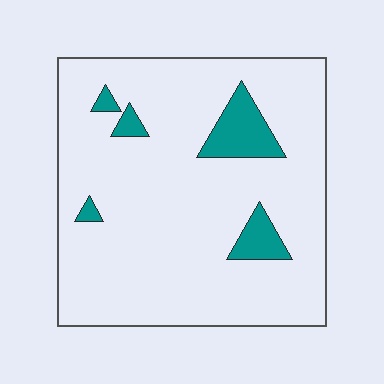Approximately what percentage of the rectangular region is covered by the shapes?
Approximately 10%.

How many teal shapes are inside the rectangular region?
5.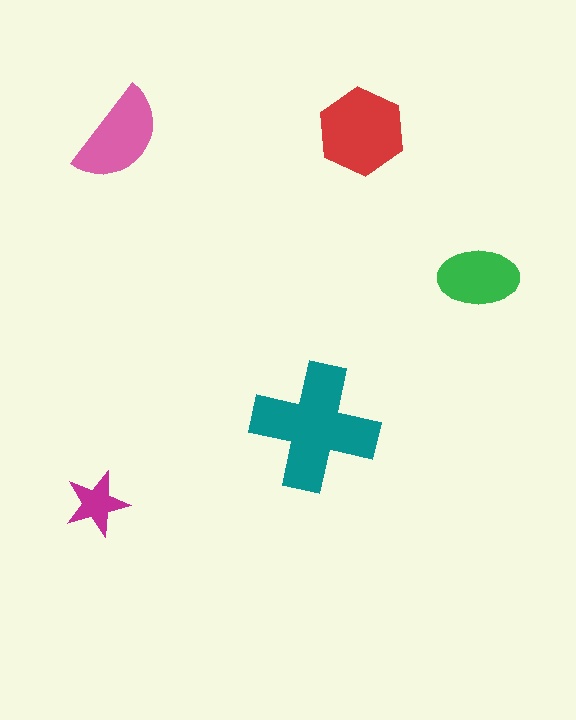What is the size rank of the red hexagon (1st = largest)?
2nd.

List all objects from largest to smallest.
The teal cross, the red hexagon, the pink semicircle, the green ellipse, the magenta star.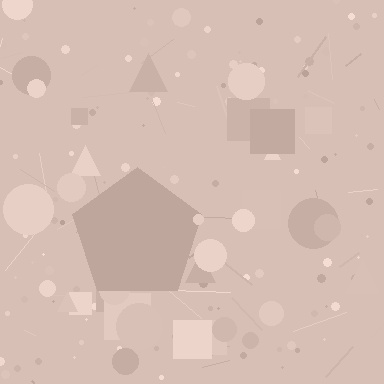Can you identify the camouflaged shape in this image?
The camouflaged shape is a pentagon.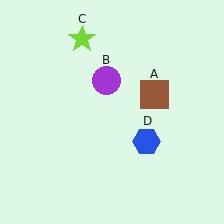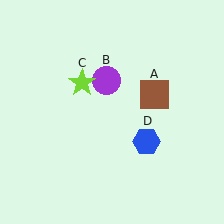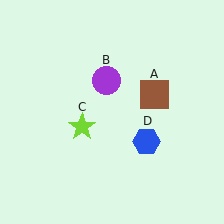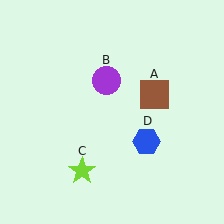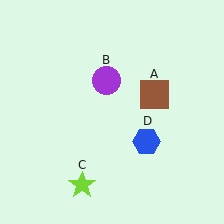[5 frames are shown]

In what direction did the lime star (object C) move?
The lime star (object C) moved down.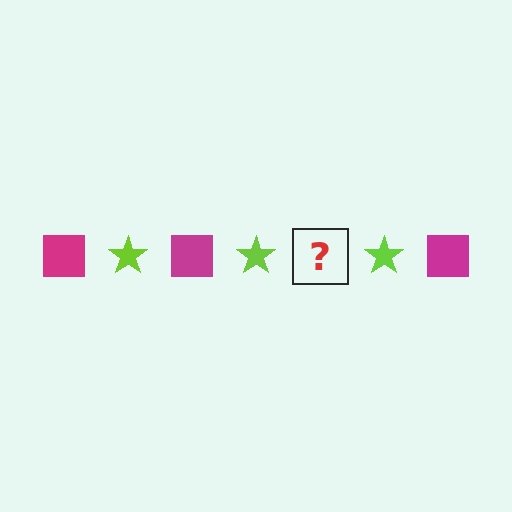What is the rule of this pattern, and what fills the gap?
The rule is that the pattern alternates between magenta square and lime star. The gap should be filled with a magenta square.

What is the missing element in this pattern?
The missing element is a magenta square.